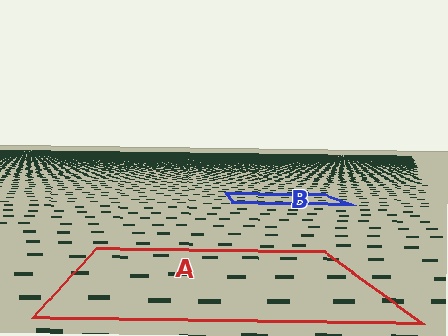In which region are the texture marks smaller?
The texture marks are smaller in region B, because it is farther away.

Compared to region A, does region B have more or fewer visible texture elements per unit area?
Region B has more texture elements per unit area — they are packed more densely because it is farther away.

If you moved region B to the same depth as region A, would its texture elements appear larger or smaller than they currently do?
They would appear larger. At a closer depth, the same texture elements are projected at a bigger on-screen size.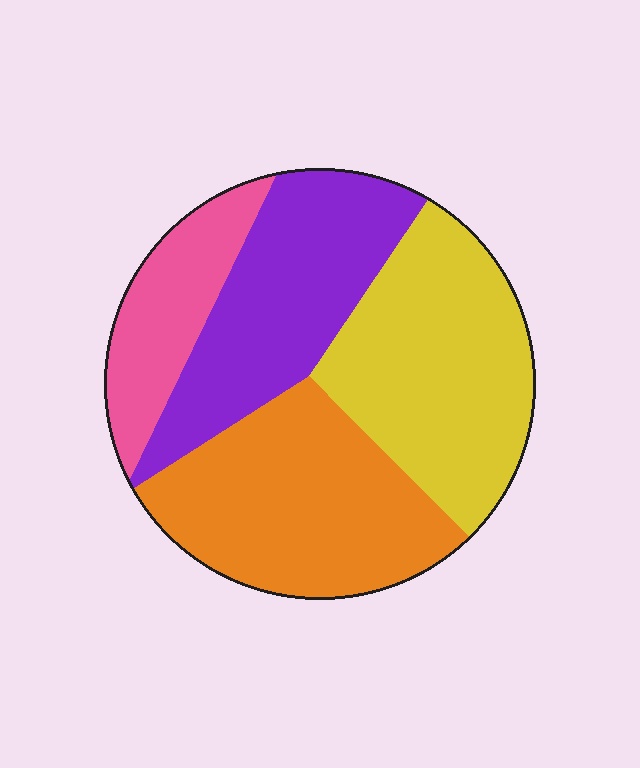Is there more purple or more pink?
Purple.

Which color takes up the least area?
Pink, at roughly 15%.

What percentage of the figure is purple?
Purple covers 26% of the figure.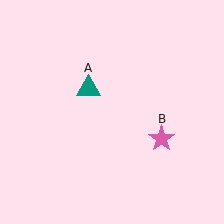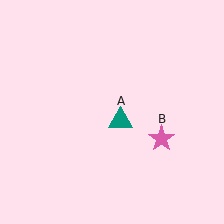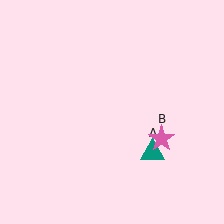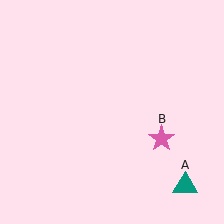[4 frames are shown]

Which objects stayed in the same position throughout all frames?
Pink star (object B) remained stationary.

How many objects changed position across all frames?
1 object changed position: teal triangle (object A).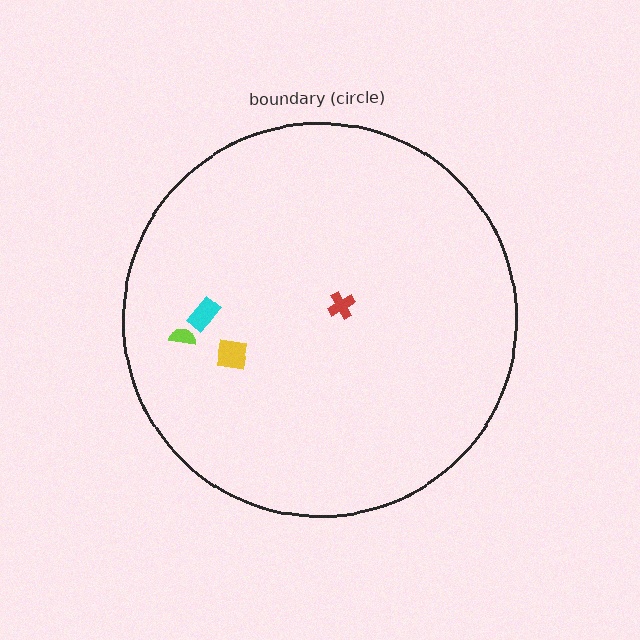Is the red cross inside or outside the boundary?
Inside.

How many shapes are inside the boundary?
4 inside, 0 outside.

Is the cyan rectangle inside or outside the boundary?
Inside.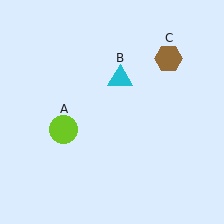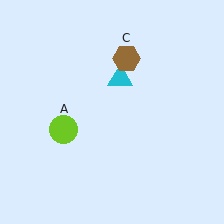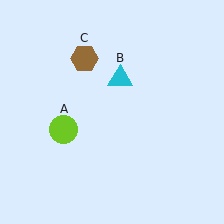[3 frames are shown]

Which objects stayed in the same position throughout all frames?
Lime circle (object A) and cyan triangle (object B) remained stationary.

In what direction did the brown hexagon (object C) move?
The brown hexagon (object C) moved left.